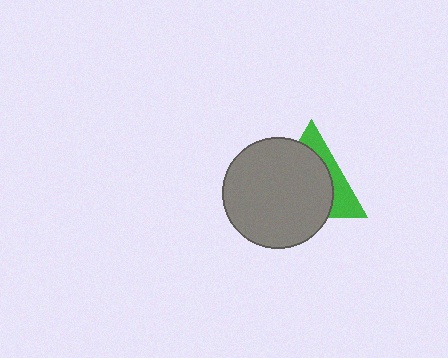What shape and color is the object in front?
The object in front is a gray circle.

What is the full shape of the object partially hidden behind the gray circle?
The partially hidden object is a green triangle.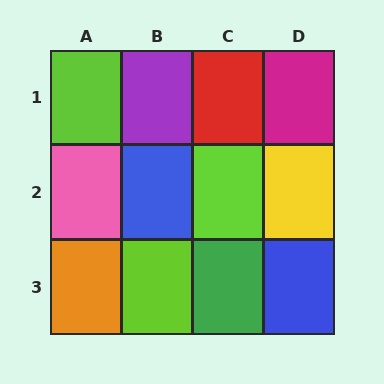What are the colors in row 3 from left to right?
Orange, lime, green, blue.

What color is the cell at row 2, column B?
Blue.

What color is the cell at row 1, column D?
Magenta.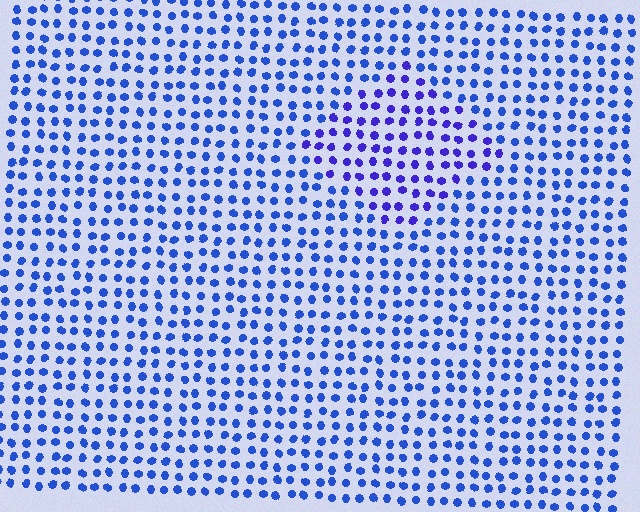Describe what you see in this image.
The image is filled with small blue elements in a uniform arrangement. A diamond-shaped region is visible where the elements are tinted to a slightly different hue, forming a subtle color boundary.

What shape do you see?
I see a diamond.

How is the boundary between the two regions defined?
The boundary is defined purely by a slight shift in hue (about 25 degrees). Spacing, size, and orientation are identical on both sides.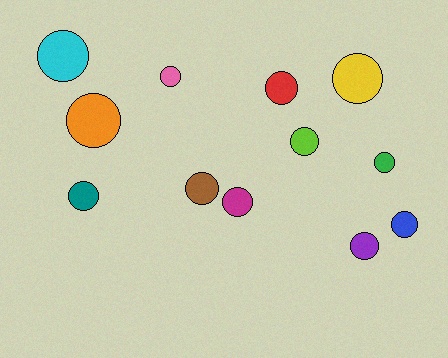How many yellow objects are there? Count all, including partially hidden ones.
There is 1 yellow object.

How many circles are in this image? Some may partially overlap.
There are 12 circles.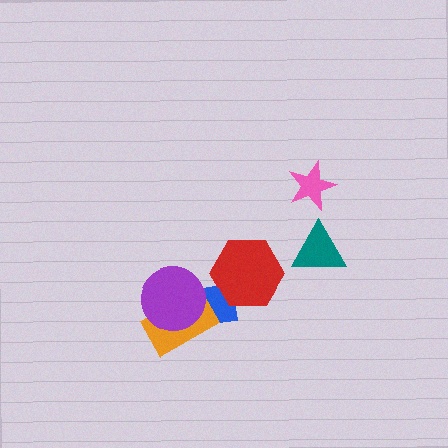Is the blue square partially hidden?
Yes, it is partially covered by another shape.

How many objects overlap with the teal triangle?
0 objects overlap with the teal triangle.